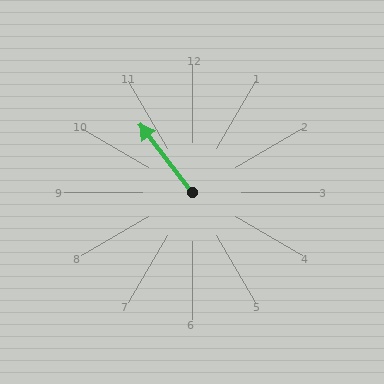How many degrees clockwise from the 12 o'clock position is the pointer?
Approximately 322 degrees.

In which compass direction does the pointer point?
Northwest.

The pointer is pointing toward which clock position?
Roughly 11 o'clock.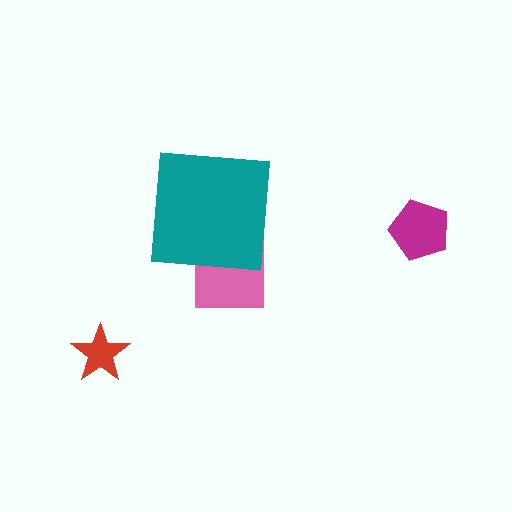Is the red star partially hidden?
No, the red star is fully visible.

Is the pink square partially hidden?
Yes, the pink square is partially hidden behind the teal square.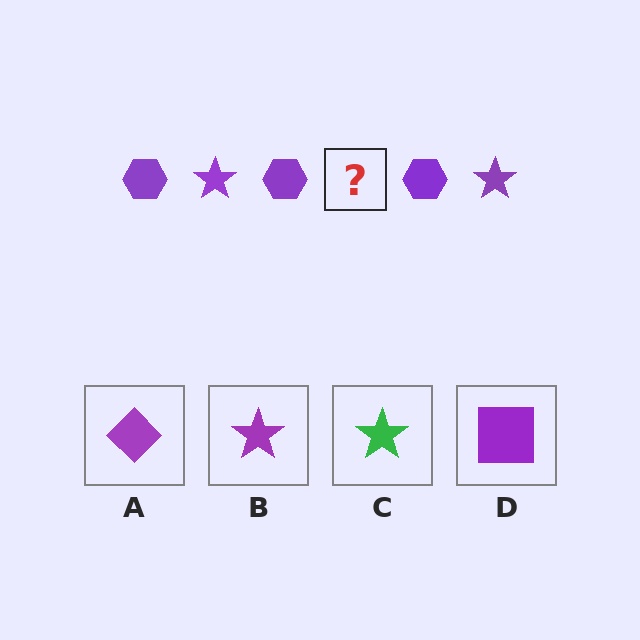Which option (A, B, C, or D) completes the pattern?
B.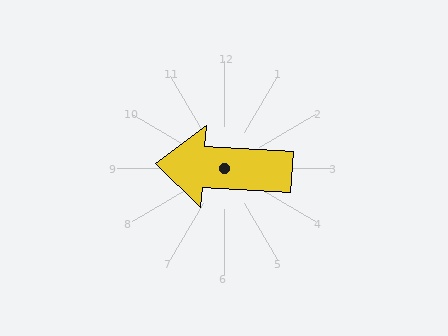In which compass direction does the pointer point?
West.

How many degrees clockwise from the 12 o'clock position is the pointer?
Approximately 274 degrees.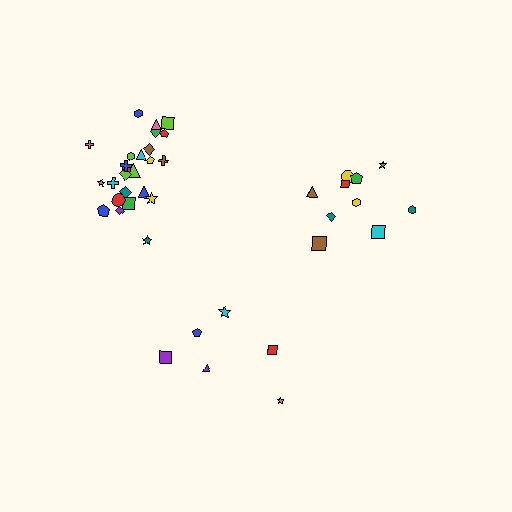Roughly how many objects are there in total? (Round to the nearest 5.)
Roughly 40 objects in total.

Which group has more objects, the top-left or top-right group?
The top-left group.